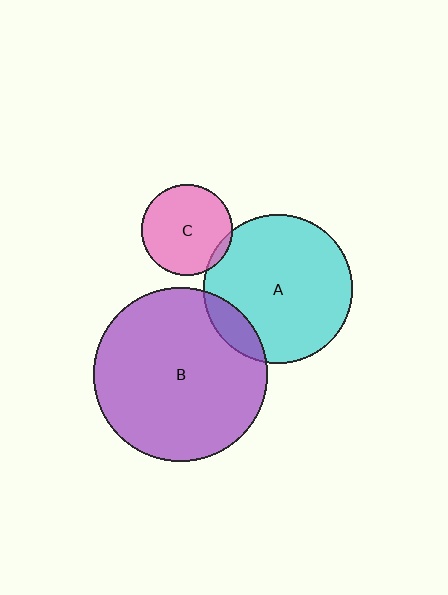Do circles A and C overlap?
Yes.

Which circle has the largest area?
Circle B (purple).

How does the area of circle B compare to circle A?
Approximately 1.4 times.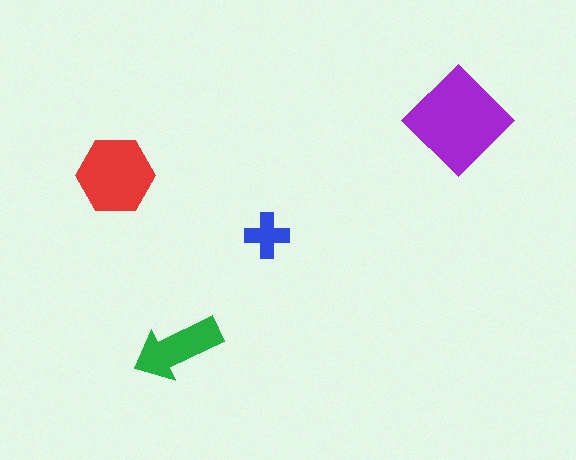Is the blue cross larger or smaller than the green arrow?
Smaller.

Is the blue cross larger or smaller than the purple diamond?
Smaller.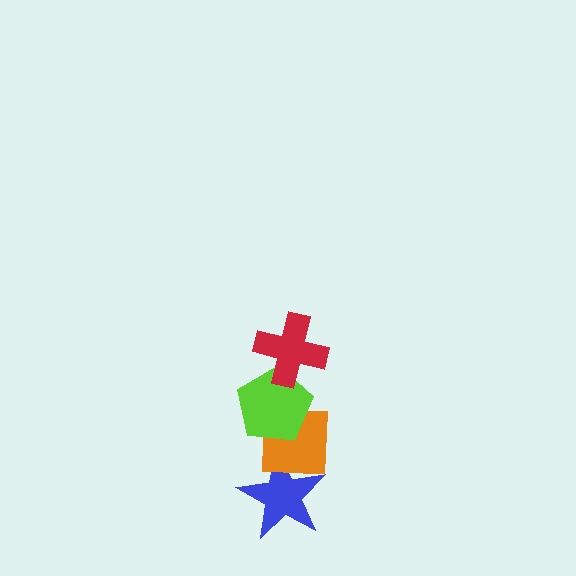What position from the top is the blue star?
The blue star is 4th from the top.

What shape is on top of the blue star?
The orange square is on top of the blue star.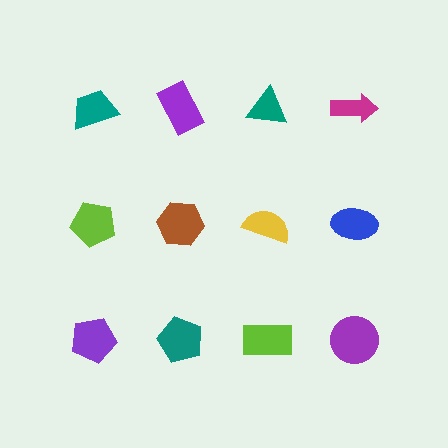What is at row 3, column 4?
A purple circle.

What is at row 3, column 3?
A lime rectangle.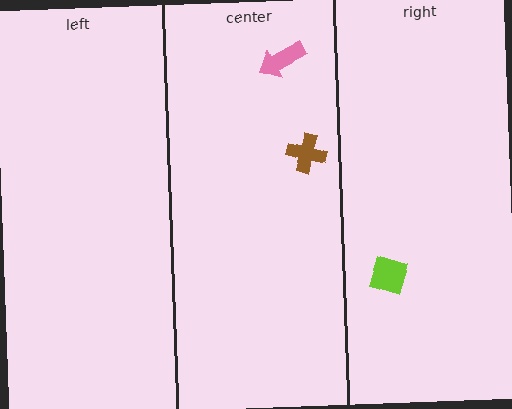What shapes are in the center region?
The brown cross, the pink arrow.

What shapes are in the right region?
The lime diamond.